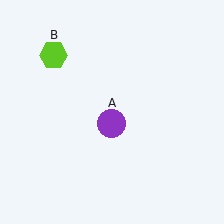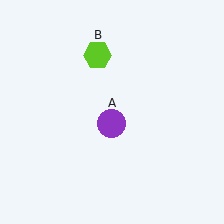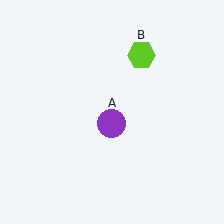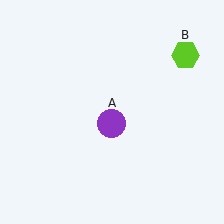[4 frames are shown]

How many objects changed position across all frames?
1 object changed position: lime hexagon (object B).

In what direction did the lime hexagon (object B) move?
The lime hexagon (object B) moved right.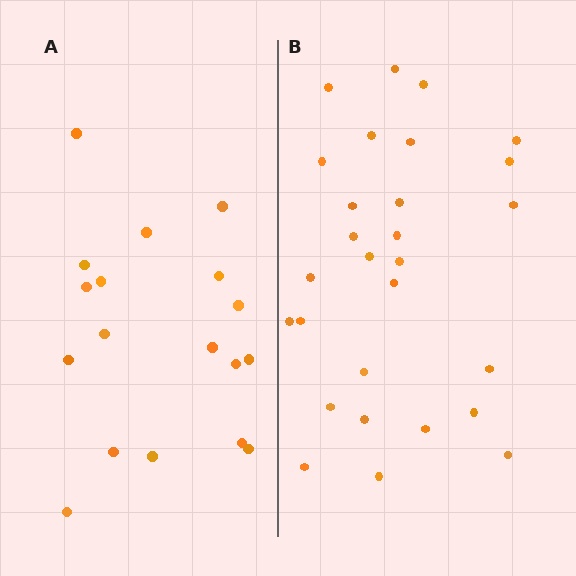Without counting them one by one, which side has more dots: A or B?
Region B (the right region) has more dots.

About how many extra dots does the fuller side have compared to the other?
Region B has roughly 10 or so more dots than region A.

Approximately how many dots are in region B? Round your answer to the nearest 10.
About 30 dots. (The exact count is 28, which rounds to 30.)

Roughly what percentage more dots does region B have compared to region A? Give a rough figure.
About 55% more.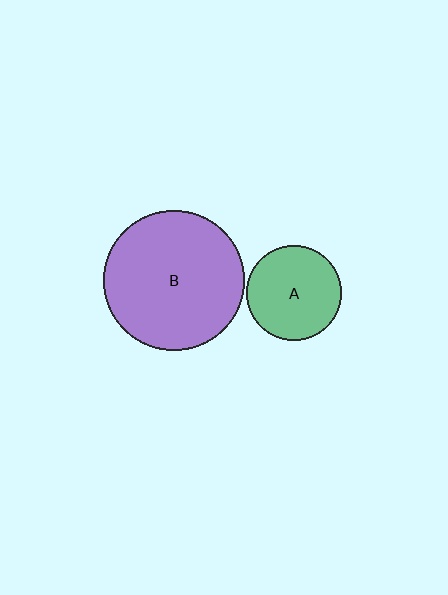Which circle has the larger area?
Circle B (purple).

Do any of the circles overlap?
No, none of the circles overlap.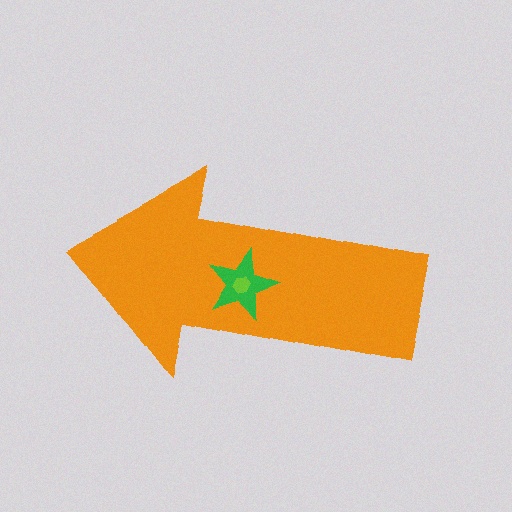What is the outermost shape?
The orange arrow.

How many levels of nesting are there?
3.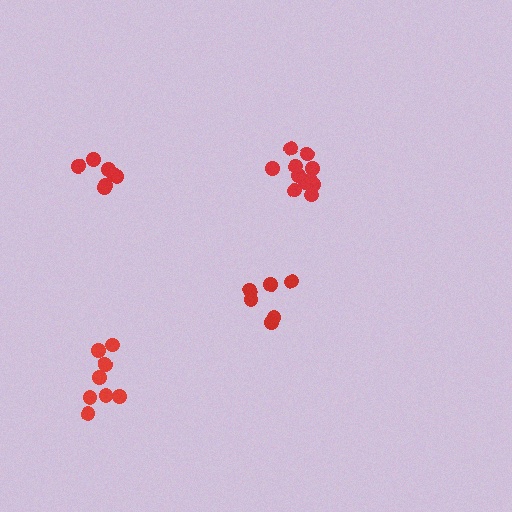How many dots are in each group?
Group 1: 6 dots, Group 2: 11 dots, Group 3: 8 dots, Group 4: 7 dots (32 total).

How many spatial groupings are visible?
There are 4 spatial groupings.